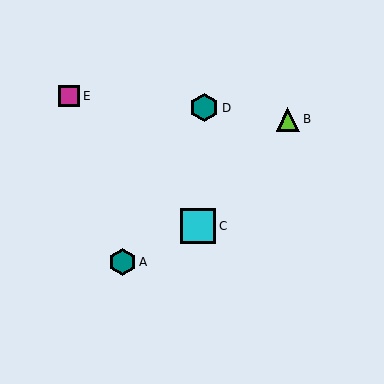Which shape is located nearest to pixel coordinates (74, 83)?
The magenta square (labeled E) at (69, 96) is nearest to that location.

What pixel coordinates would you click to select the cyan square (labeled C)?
Click at (198, 226) to select the cyan square C.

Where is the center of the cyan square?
The center of the cyan square is at (198, 226).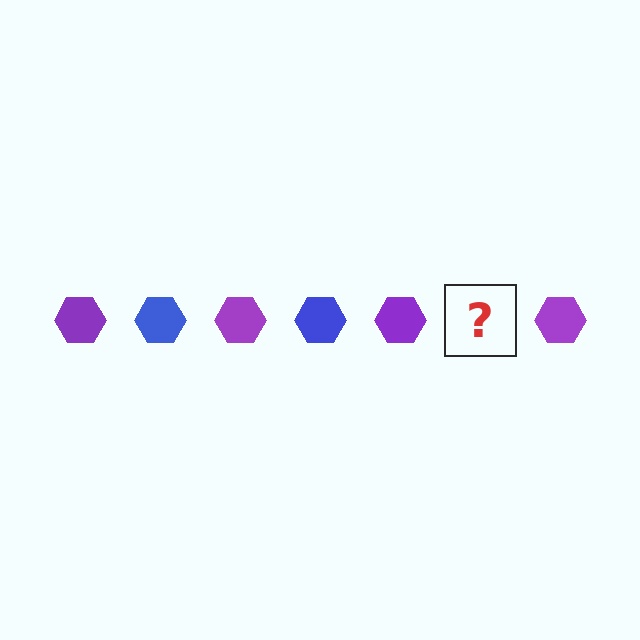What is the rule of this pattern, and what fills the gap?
The rule is that the pattern cycles through purple, blue hexagons. The gap should be filled with a blue hexagon.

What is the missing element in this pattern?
The missing element is a blue hexagon.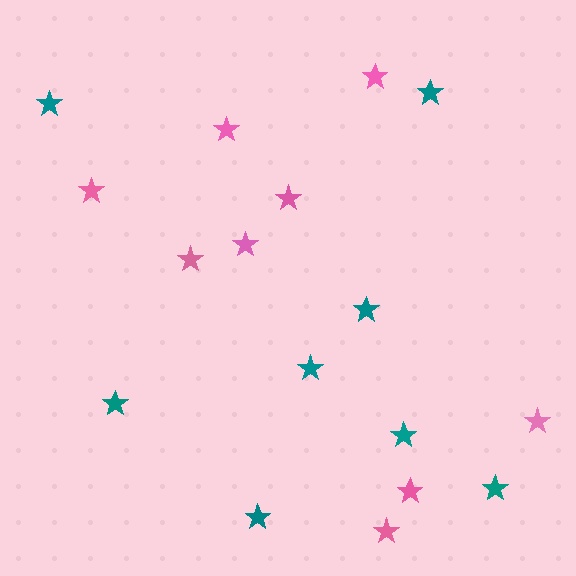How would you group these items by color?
There are 2 groups: one group of pink stars (9) and one group of teal stars (8).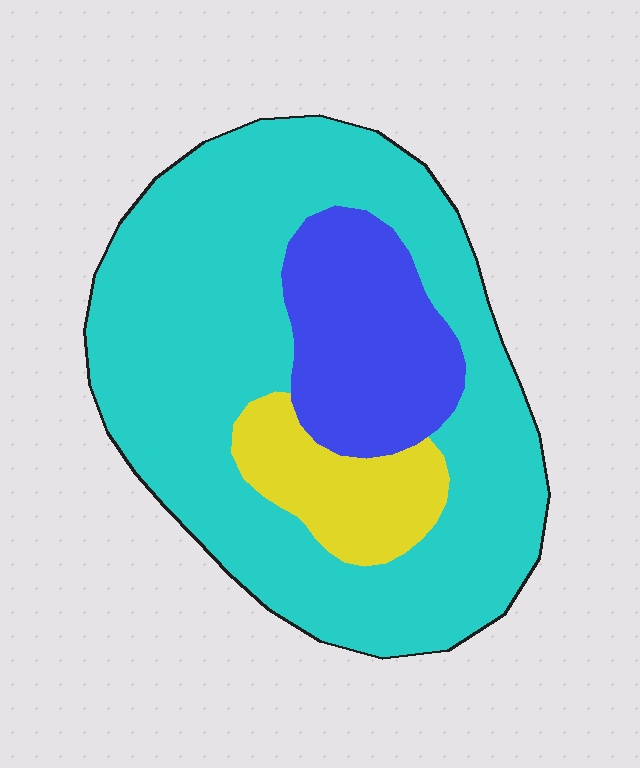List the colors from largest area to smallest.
From largest to smallest: cyan, blue, yellow.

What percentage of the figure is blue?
Blue covers 19% of the figure.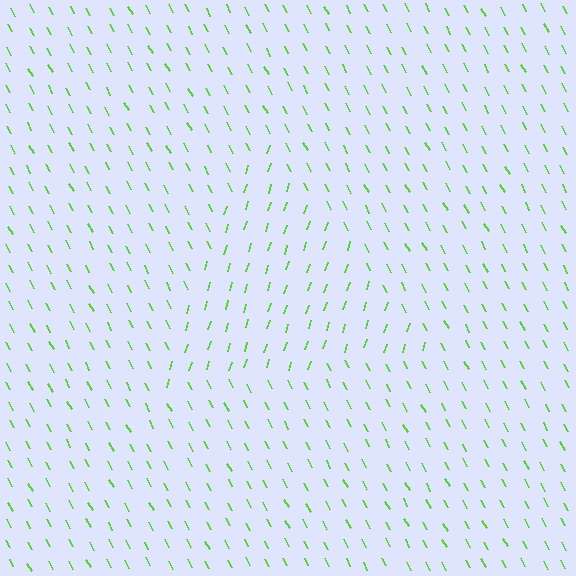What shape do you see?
I see a triangle.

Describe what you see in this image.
The image is filled with small lime line segments. A triangle region in the image has lines oriented differently from the surrounding lines, creating a visible texture boundary.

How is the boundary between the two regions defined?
The boundary is defined purely by a change in line orientation (approximately 45 degrees difference). All lines are the same color and thickness.